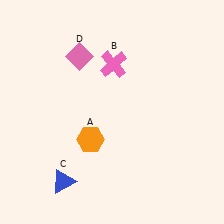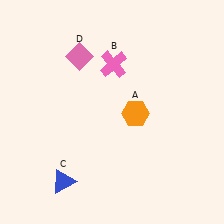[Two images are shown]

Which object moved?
The orange hexagon (A) moved right.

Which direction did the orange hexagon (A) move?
The orange hexagon (A) moved right.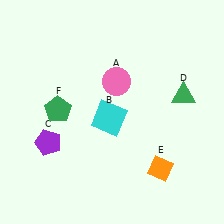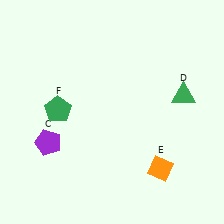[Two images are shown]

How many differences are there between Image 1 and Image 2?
There are 2 differences between the two images.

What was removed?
The pink circle (A), the cyan square (B) were removed in Image 2.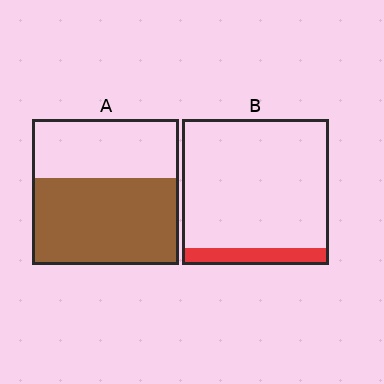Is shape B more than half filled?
No.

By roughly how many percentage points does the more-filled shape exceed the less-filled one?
By roughly 50 percentage points (A over B).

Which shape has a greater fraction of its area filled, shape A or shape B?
Shape A.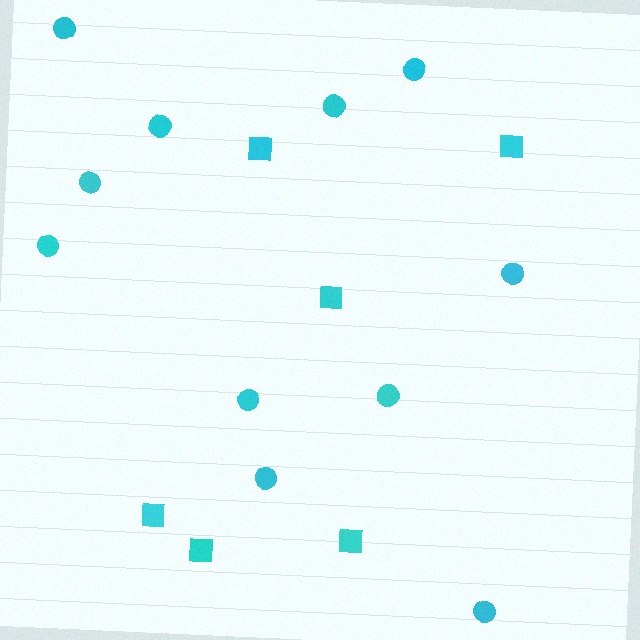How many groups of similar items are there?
There are 2 groups: one group of circles (11) and one group of squares (6).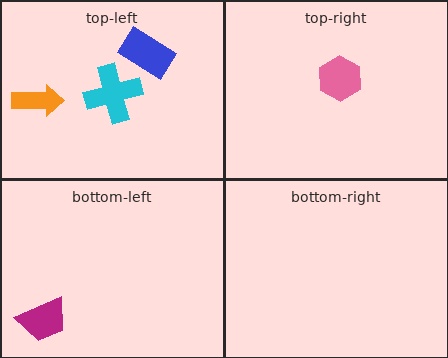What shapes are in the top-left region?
The cyan cross, the blue rectangle, the orange arrow.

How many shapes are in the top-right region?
1.